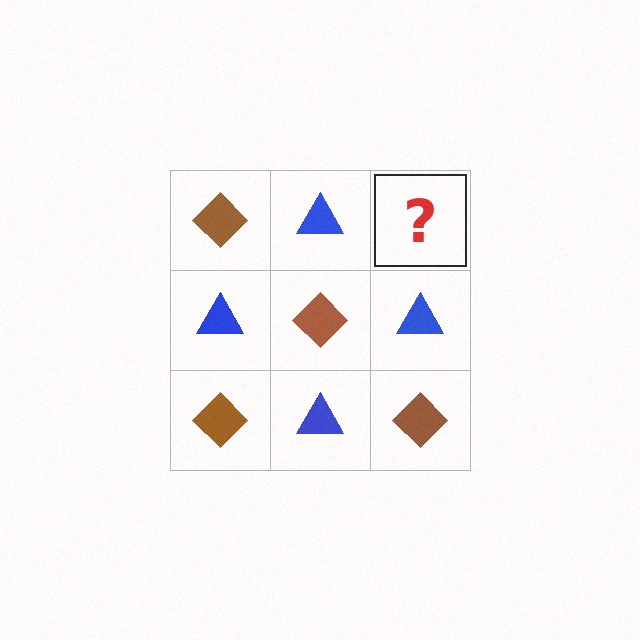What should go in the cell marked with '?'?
The missing cell should contain a brown diamond.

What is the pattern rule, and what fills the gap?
The rule is that it alternates brown diamond and blue triangle in a checkerboard pattern. The gap should be filled with a brown diamond.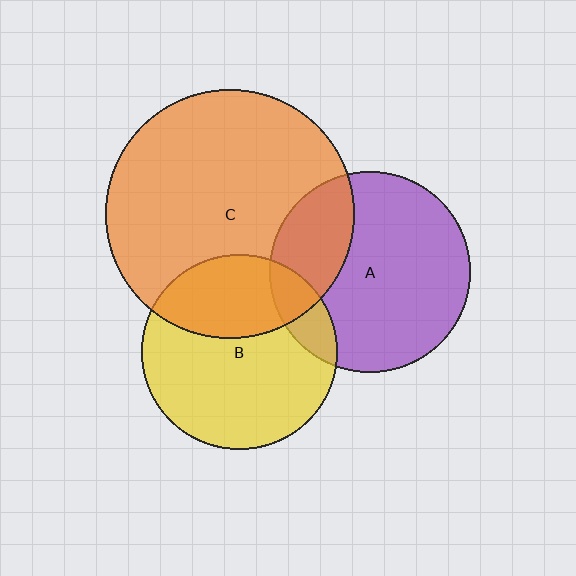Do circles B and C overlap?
Yes.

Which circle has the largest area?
Circle C (orange).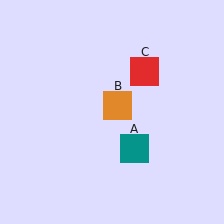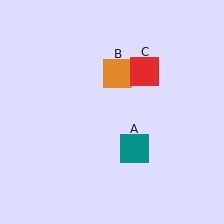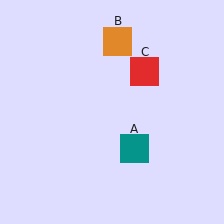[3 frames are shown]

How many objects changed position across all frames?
1 object changed position: orange square (object B).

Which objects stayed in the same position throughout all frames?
Teal square (object A) and red square (object C) remained stationary.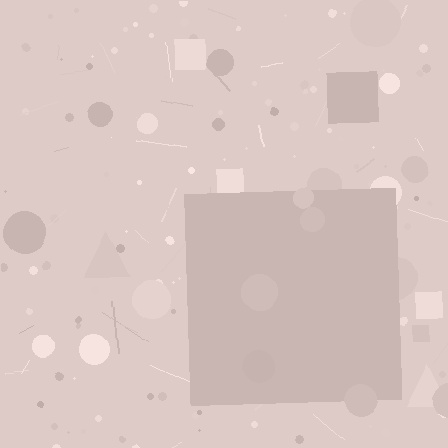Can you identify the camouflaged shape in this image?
The camouflaged shape is a square.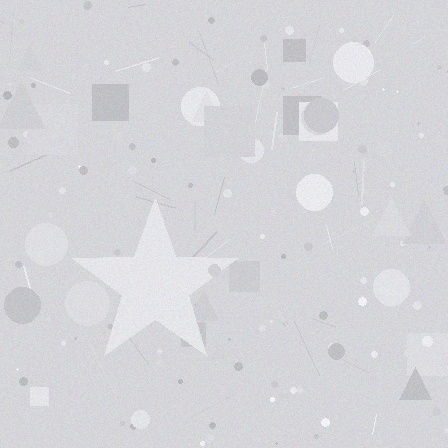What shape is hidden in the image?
A star is hidden in the image.